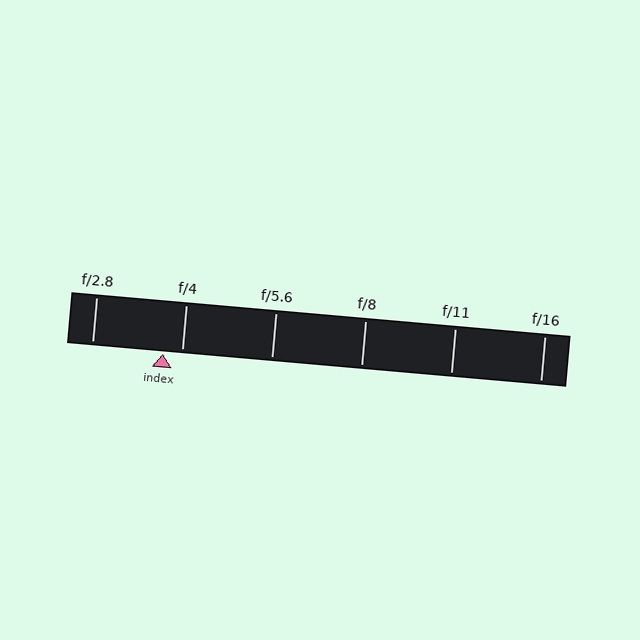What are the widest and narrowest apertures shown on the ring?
The widest aperture shown is f/2.8 and the narrowest is f/16.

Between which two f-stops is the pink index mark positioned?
The index mark is between f/2.8 and f/4.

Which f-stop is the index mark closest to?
The index mark is closest to f/4.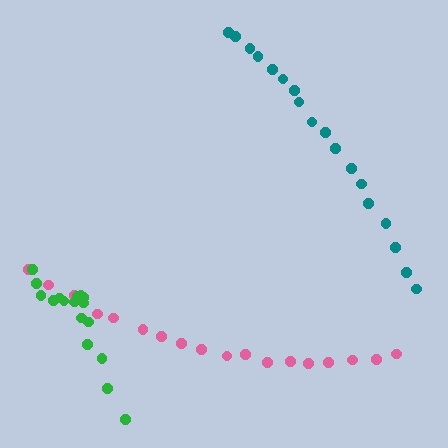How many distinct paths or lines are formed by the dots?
There are 3 distinct paths.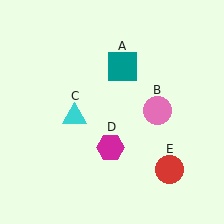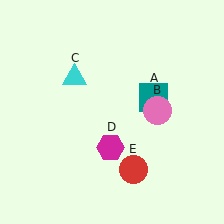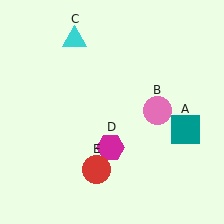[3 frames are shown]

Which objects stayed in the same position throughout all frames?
Pink circle (object B) and magenta hexagon (object D) remained stationary.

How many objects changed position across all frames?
3 objects changed position: teal square (object A), cyan triangle (object C), red circle (object E).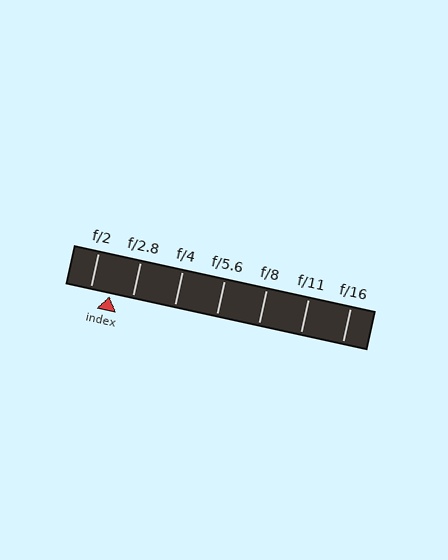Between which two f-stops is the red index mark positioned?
The index mark is between f/2 and f/2.8.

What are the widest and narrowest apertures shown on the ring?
The widest aperture shown is f/2 and the narrowest is f/16.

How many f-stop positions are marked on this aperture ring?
There are 7 f-stop positions marked.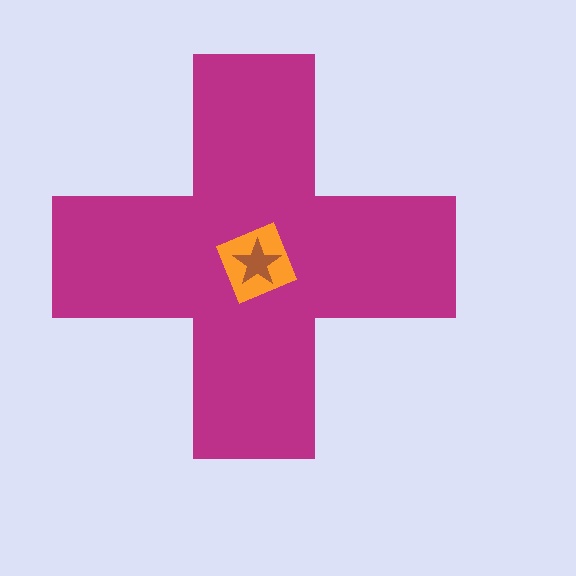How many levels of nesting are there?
3.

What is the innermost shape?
The brown star.